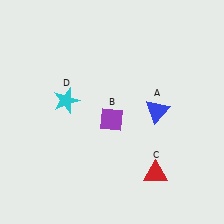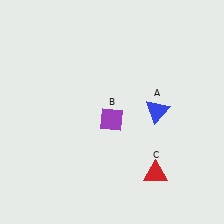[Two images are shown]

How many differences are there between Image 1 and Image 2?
There is 1 difference between the two images.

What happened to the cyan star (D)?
The cyan star (D) was removed in Image 2. It was in the top-left area of Image 1.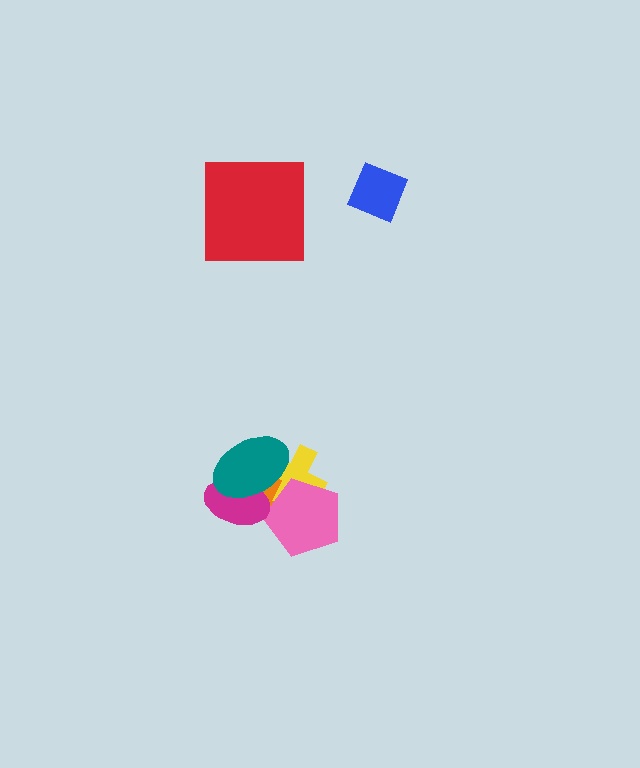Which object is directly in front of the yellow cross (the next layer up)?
The pink pentagon is directly in front of the yellow cross.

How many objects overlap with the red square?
0 objects overlap with the red square.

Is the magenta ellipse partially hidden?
Yes, it is partially covered by another shape.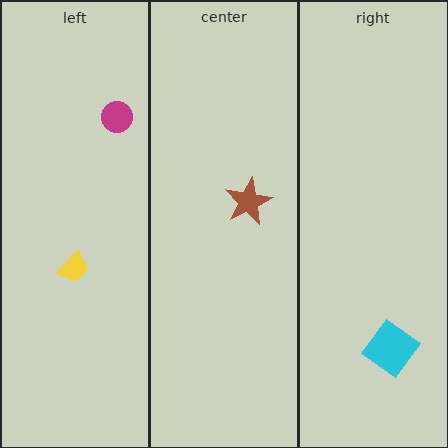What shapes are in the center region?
The brown star.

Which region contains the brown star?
The center region.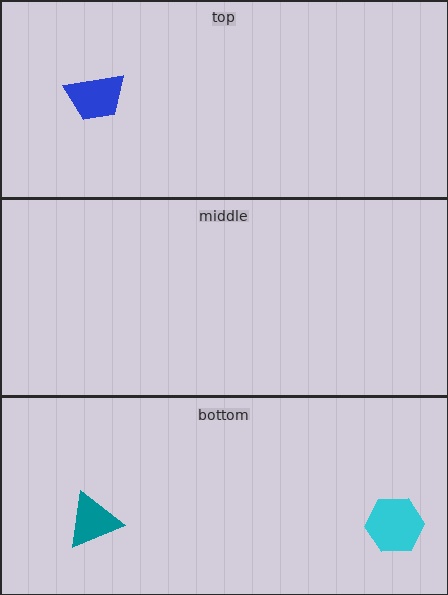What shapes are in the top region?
The blue trapezoid.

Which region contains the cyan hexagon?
The bottom region.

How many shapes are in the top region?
1.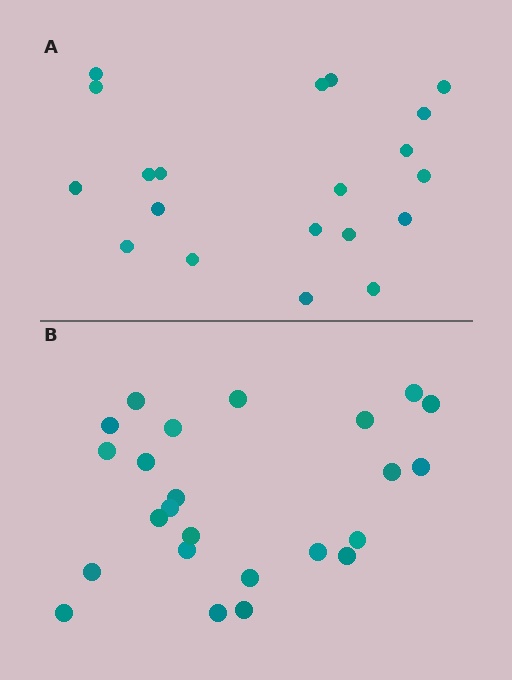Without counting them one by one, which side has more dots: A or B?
Region B (the bottom region) has more dots.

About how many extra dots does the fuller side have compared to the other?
Region B has about 4 more dots than region A.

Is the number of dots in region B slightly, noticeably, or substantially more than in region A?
Region B has only slightly more — the two regions are fairly close. The ratio is roughly 1.2 to 1.